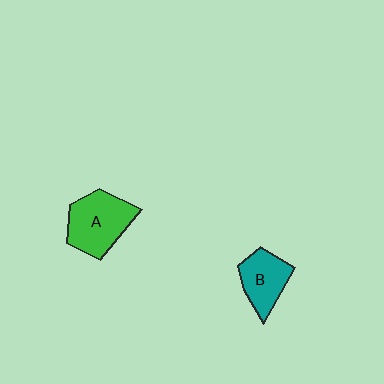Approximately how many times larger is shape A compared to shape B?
Approximately 1.4 times.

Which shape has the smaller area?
Shape B (teal).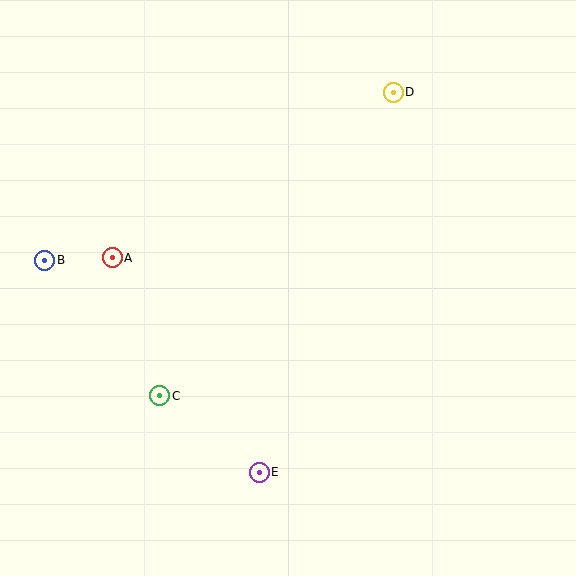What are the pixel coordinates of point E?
Point E is at (259, 472).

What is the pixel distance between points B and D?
The distance between B and D is 387 pixels.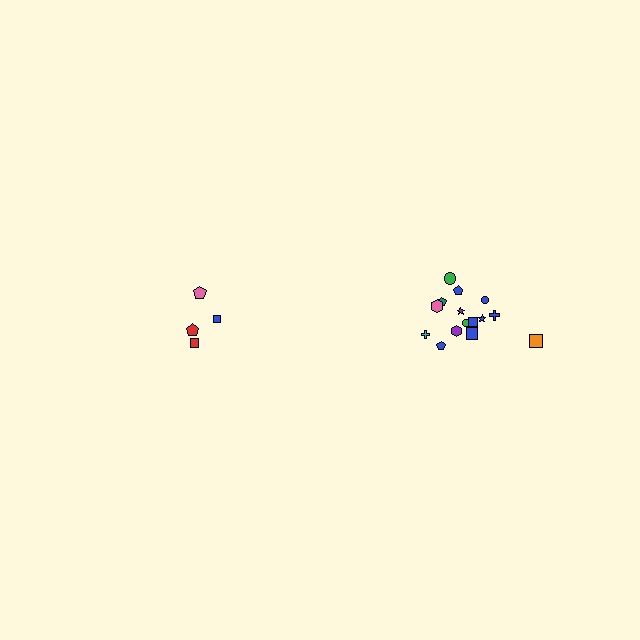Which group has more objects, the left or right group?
The right group.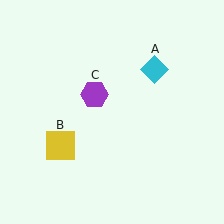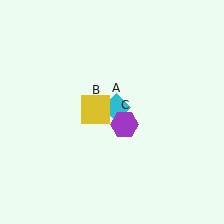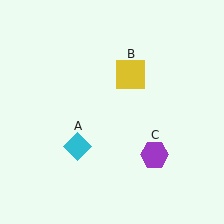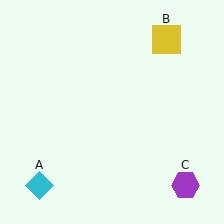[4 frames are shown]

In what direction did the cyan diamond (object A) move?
The cyan diamond (object A) moved down and to the left.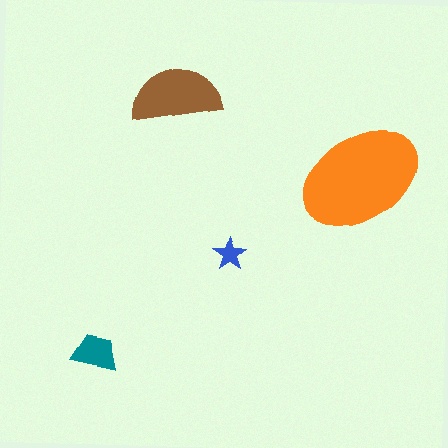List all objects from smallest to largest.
The blue star, the teal trapezoid, the brown semicircle, the orange ellipse.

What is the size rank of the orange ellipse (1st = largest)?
1st.